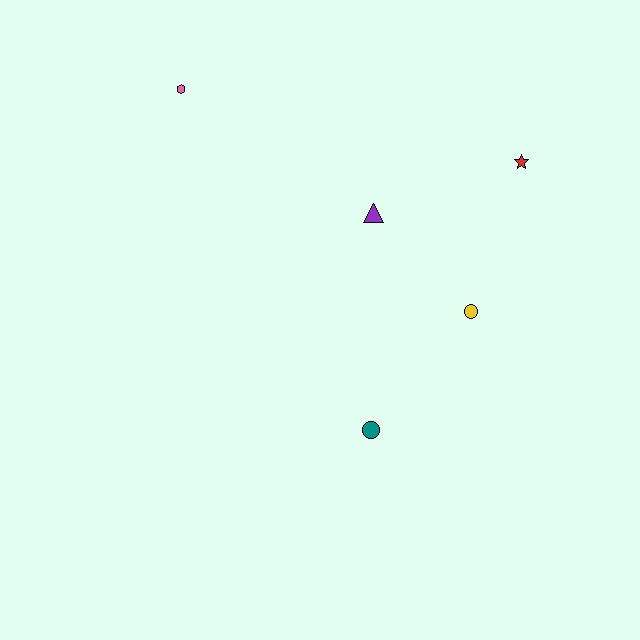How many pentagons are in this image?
There are no pentagons.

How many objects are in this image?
There are 5 objects.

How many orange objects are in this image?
There are no orange objects.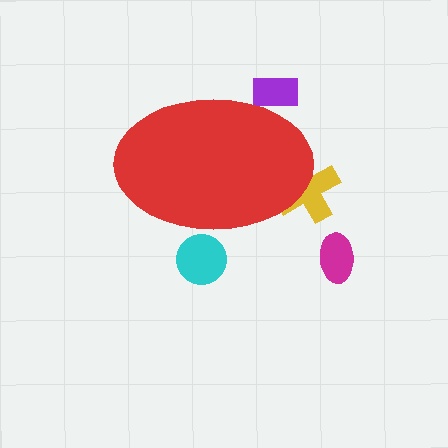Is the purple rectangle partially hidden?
Yes, the purple rectangle is partially hidden behind the red ellipse.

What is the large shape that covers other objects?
A red ellipse.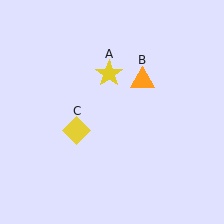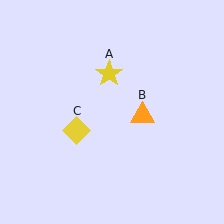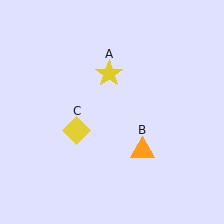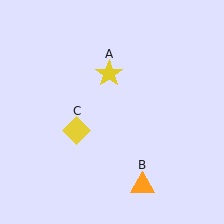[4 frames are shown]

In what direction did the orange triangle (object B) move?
The orange triangle (object B) moved down.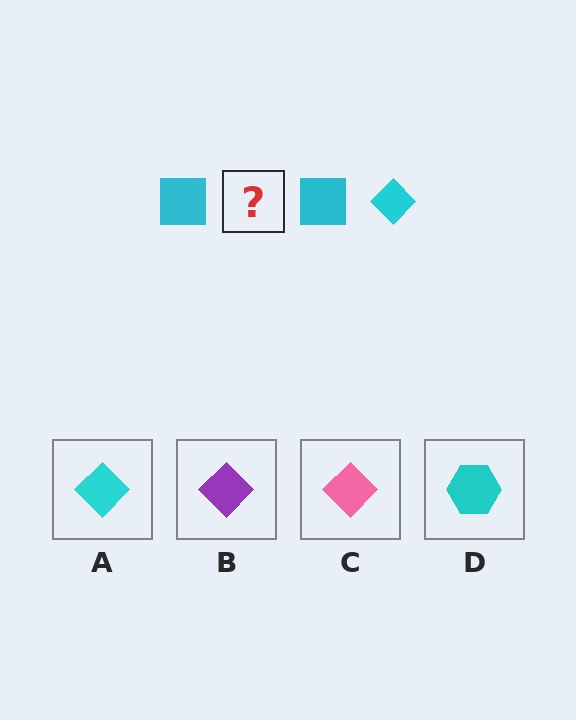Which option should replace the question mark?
Option A.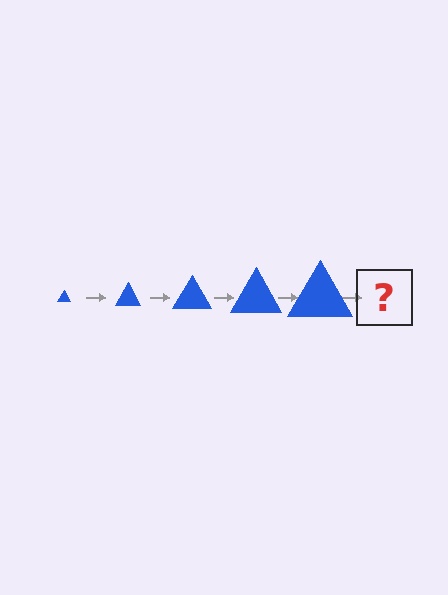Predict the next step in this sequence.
The next step is a blue triangle, larger than the previous one.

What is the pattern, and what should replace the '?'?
The pattern is that the triangle gets progressively larger each step. The '?' should be a blue triangle, larger than the previous one.